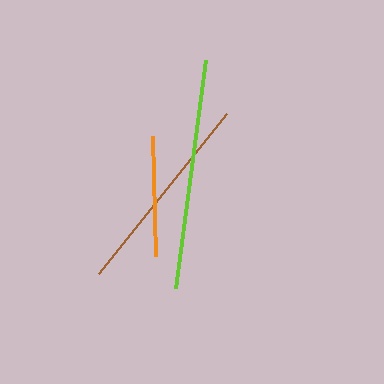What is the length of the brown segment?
The brown segment is approximately 204 pixels long.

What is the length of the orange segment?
The orange segment is approximately 120 pixels long.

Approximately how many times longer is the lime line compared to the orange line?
The lime line is approximately 1.9 times the length of the orange line.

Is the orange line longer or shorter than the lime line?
The lime line is longer than the orange line.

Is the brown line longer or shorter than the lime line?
The lime line is longer than the brown line.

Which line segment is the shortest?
The orange line is the shortest at approximately 120 pixels.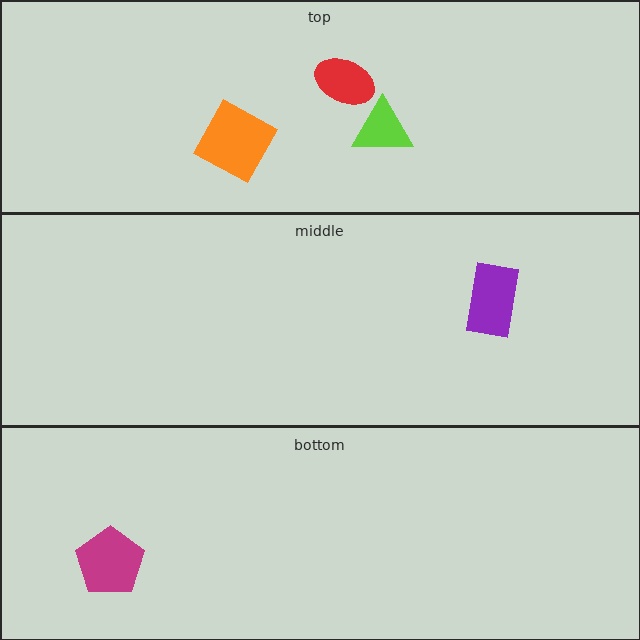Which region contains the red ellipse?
The top region.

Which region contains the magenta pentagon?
The bottom region.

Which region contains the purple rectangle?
The middle region.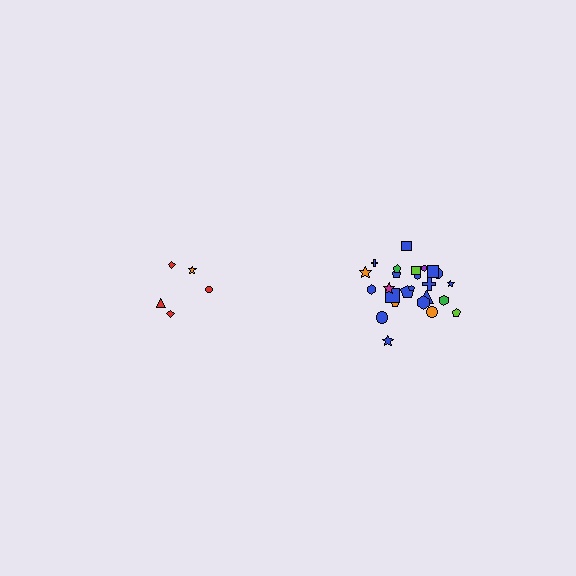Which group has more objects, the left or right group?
The right group.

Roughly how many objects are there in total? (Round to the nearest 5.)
Roughly 30 objects in total.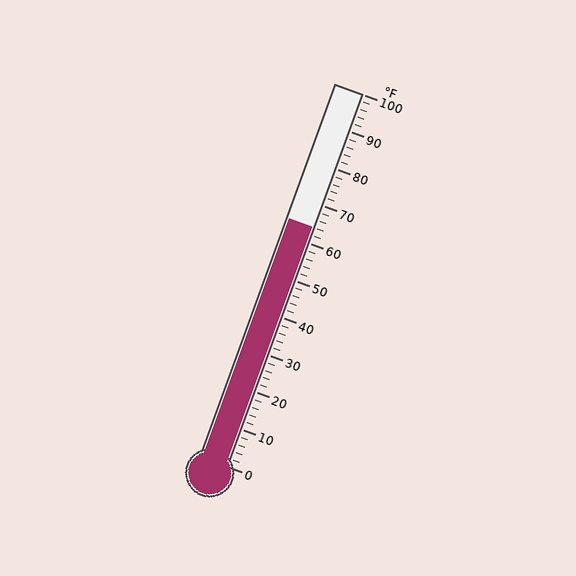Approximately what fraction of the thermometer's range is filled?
The thermometer is filled to approximately 65% of its range.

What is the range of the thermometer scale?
The thermometer scale ranges from 0°F to 100°F.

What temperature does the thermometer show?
The thermometer shows approximately 64°F.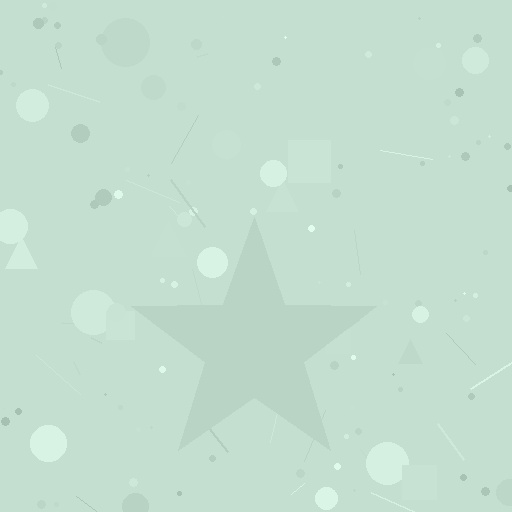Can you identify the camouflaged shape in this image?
The camouflaged shape is a star.